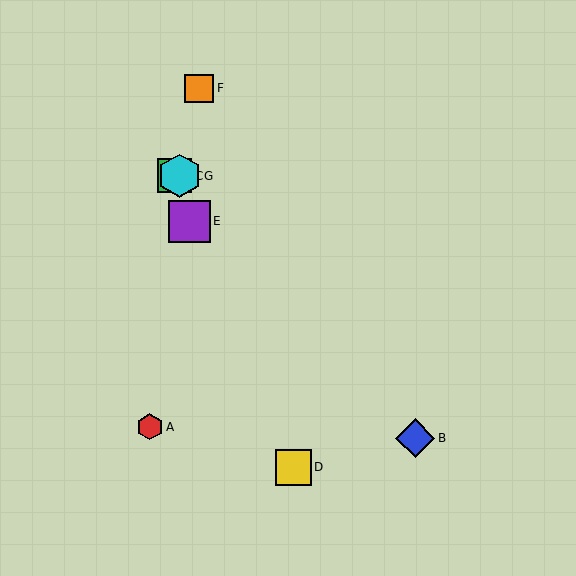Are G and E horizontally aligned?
No, G is at y≈176 and E is at y≈221.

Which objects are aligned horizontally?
Objects C, G are aligned horizontally.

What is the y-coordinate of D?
Object D is at y≈467.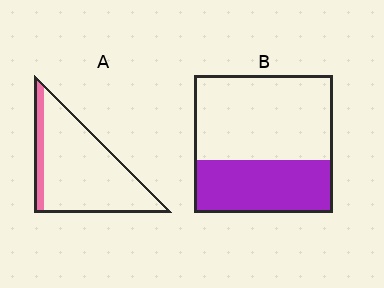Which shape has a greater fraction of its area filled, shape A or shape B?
Shape B.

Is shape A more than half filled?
No.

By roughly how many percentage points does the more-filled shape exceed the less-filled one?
By roughly 25 percentage points (B over A).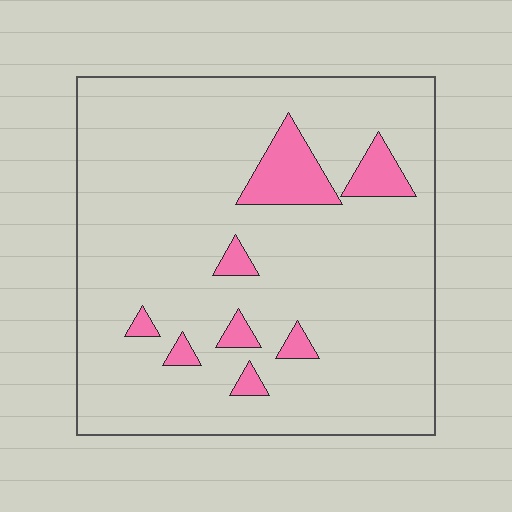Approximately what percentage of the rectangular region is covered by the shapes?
Approximately 10%.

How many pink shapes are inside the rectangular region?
8.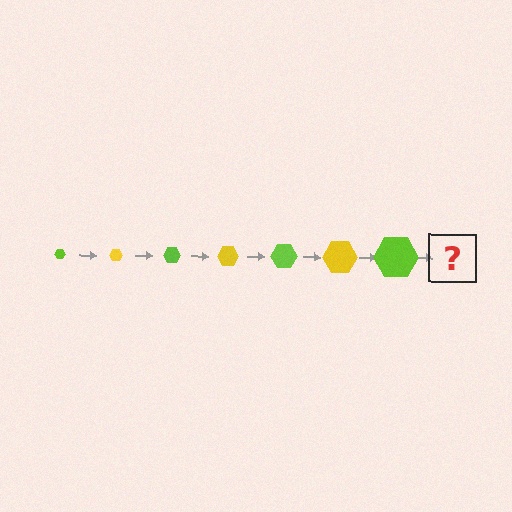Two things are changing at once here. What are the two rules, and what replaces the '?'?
The two rules are that the hexagon grows larger each step and the color cycles through lime and yellow. The '?' should be a yellow hexagon, larger than the previous one.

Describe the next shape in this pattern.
It should be a yellow hexagon, larger than the previous one.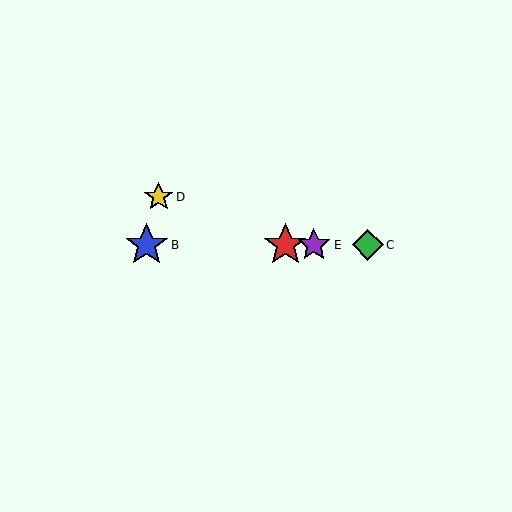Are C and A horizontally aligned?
Yes, both are at y≈245.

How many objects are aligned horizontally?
4 objects (A, B, C, E) are aligned horizontally.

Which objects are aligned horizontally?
Objects A, B, C, E are aligned horizontally.